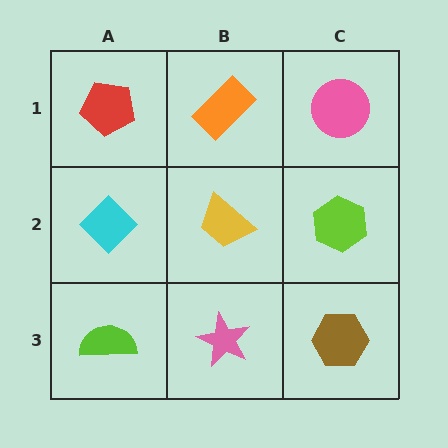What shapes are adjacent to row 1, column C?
A lime hexagon (row 2, column C), an orange rectangle (row 1, column B).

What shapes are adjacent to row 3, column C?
A lime hexagon (row 2, column C), a pink star (row 3, column B).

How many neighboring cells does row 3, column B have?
3.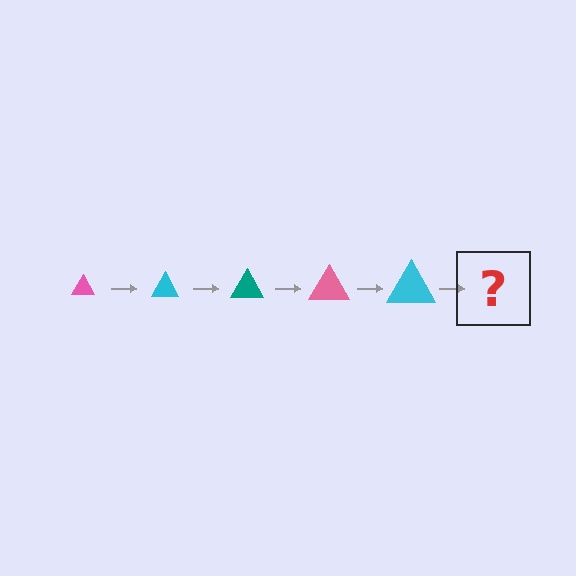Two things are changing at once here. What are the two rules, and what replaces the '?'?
The two rules are that the triangle grows larger each step and the color cycles through pink, cyan, and teal. The '?' should be a teal triangle, larger than the previous one.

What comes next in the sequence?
The next element should be a teal triangle, larger than the previous one.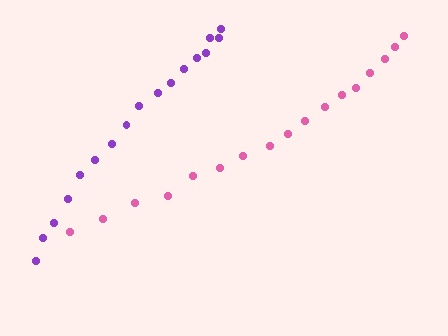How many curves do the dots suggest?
There are 2 distinct paths.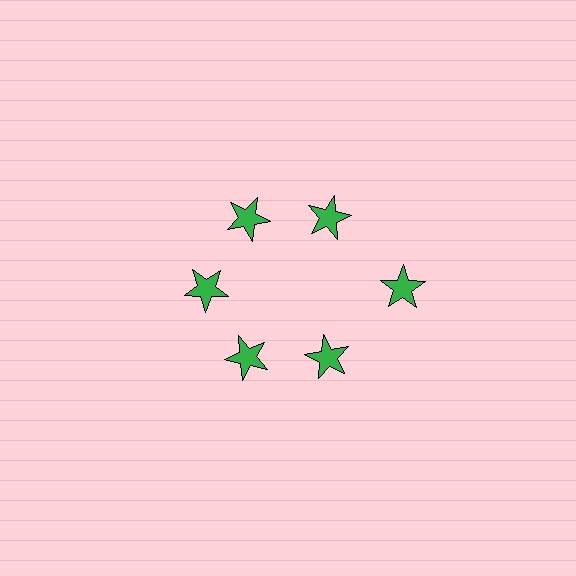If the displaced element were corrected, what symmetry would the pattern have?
It would have 6-fold rotational symmetry — the pattern would map onto itself every 60 degrees.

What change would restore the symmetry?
The symmetry would be restored by moving it inward, back onto the ring so that all 6 stars sit at equal angles and equal distance from the center.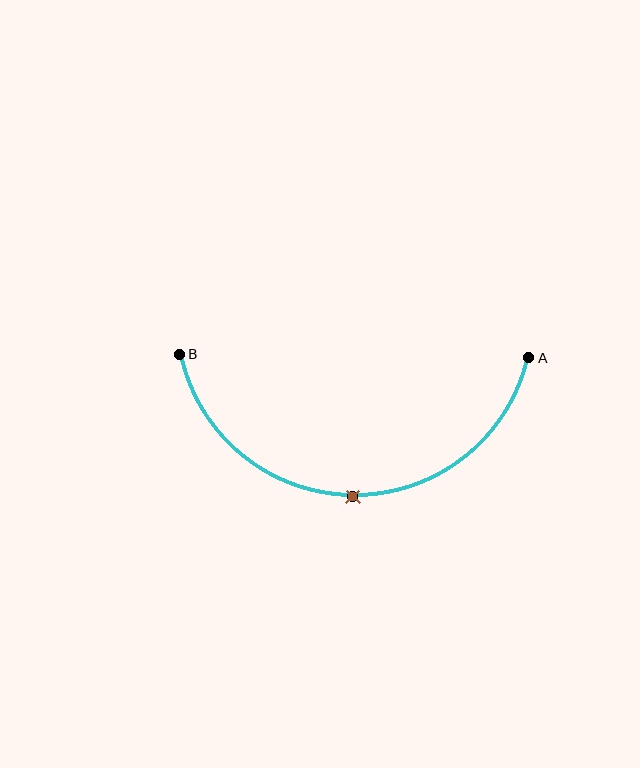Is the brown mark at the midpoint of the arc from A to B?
Yes. The brown mark lies on the arc at equal arc-length from both A and B — it is the arc midpoint.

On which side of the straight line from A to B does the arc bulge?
The arc bulges below the straight line connecting A and B.